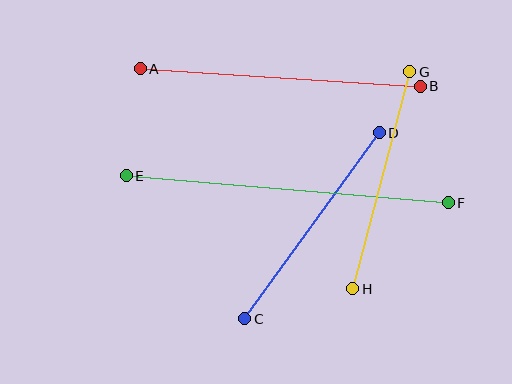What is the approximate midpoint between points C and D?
The midpoint is at approximately (312, 226) pixels.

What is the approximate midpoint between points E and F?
The midpoint is at approximately (287, 189) pixels.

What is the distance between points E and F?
The distance is approximately 323 pixels.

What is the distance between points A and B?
The distance is approximately 281 pixels.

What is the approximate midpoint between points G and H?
The midpoint is at approximately (381, 180) pixels.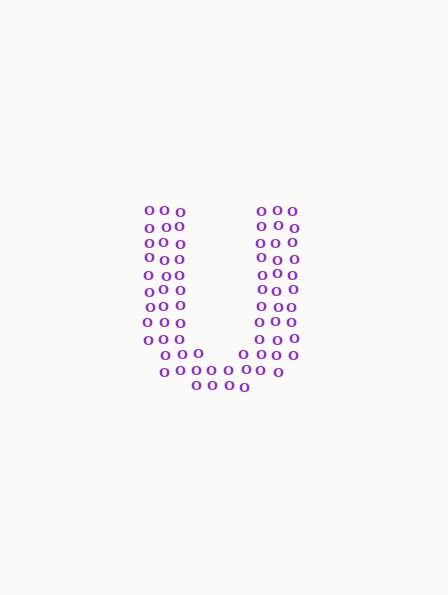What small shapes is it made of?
It is made of small letter O's.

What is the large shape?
The large shape is the letter U.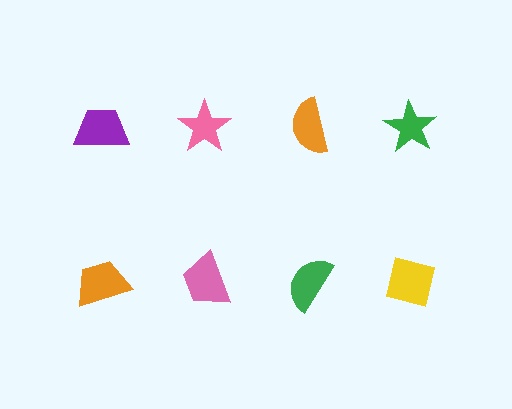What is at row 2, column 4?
A yellow square.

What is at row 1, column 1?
A purple trapezoid.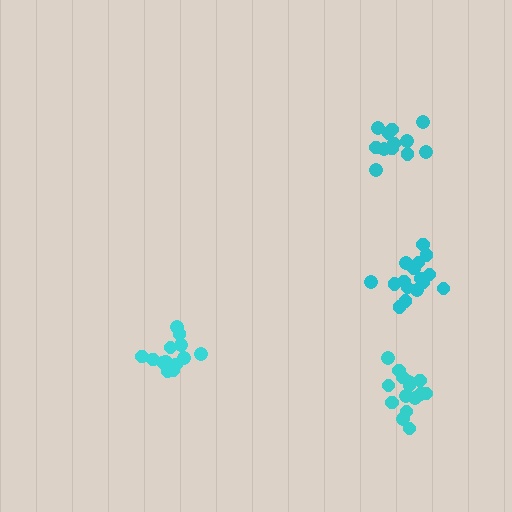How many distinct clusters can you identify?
There are 4 distinct clusters.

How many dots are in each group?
Group 1: 14 dots, Group 2: 16 dots, Group 3: 15 dots, Group 4: 12 dots (57 total).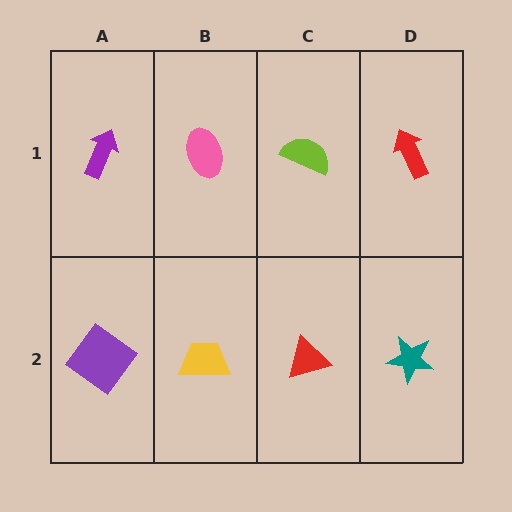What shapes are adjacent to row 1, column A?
A purple diamond (row 2, column A), a pink ellipse (row 1, column B).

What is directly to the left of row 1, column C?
A pink ellipse.